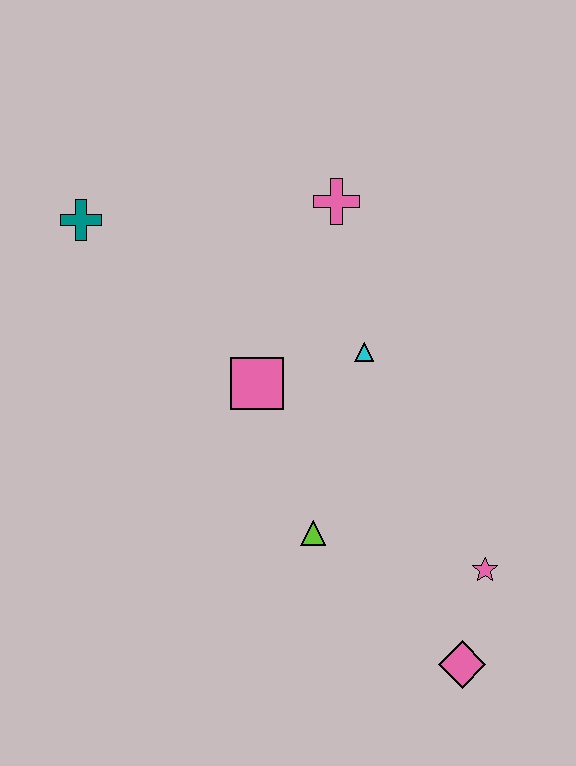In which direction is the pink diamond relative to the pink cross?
The pink diamond is below the pink cross.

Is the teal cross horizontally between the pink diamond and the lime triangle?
No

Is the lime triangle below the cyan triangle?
Yes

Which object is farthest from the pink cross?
The pink diamond is farthest from the pink cross.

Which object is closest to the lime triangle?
The pink square is closest to the lime triangle.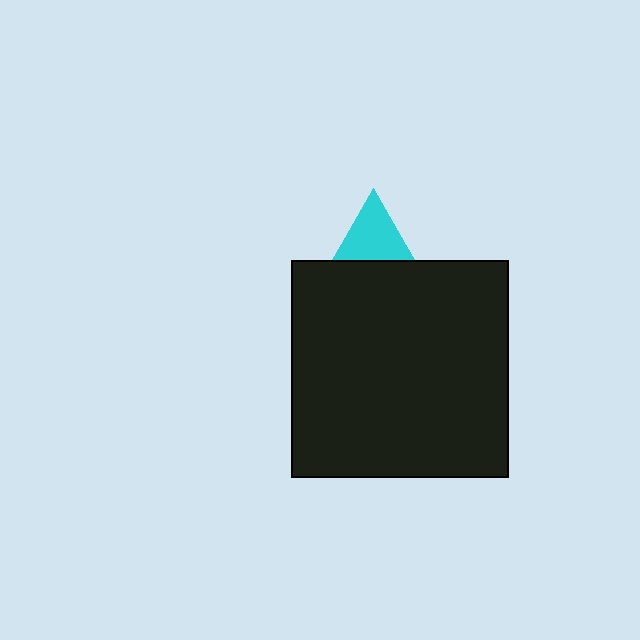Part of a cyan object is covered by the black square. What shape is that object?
It is a triangle.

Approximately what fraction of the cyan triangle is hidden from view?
Roughly 63% of the cyan triangle is hidden behind the black square.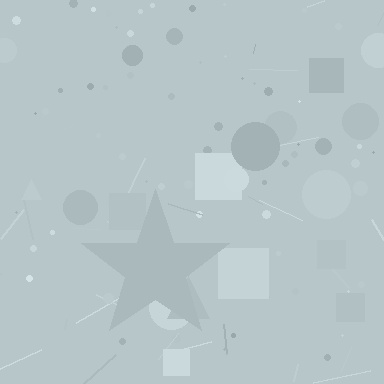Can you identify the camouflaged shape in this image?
The camouflaged shape is a star.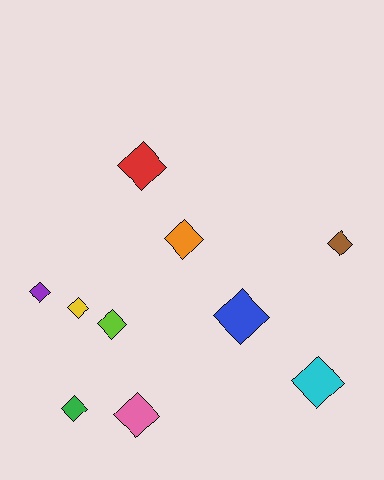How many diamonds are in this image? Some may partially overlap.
There are 10 diamonds.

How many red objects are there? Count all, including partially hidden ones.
There is 1 red object.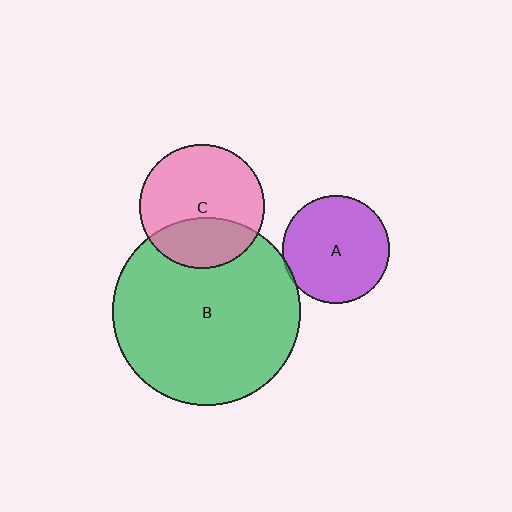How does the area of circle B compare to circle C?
Approximately 2.3 times.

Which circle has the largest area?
Circle B (green).